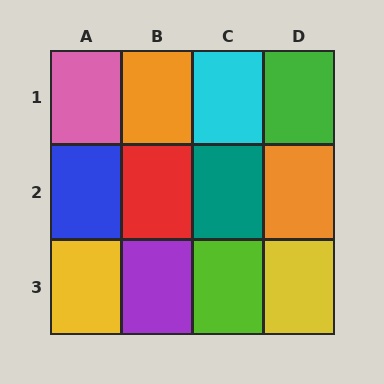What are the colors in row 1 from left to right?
Pink, orange, cyan, green.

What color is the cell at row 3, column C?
Lime.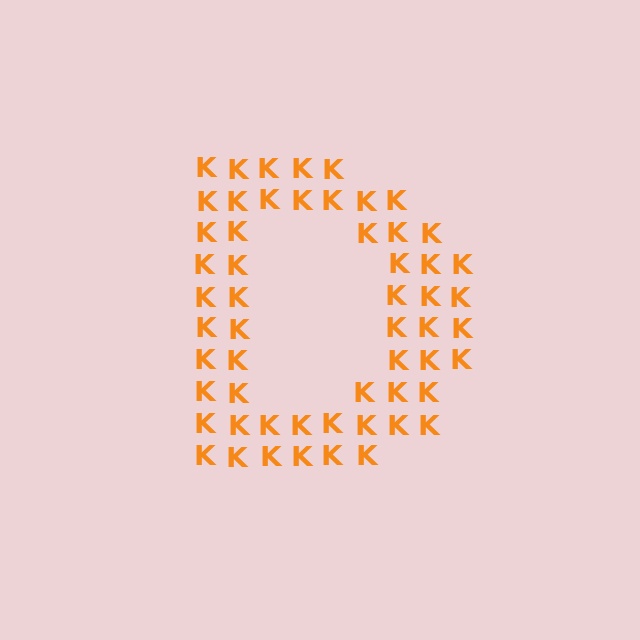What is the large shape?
The large shape is the letter D.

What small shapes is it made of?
It is made of small letter K's.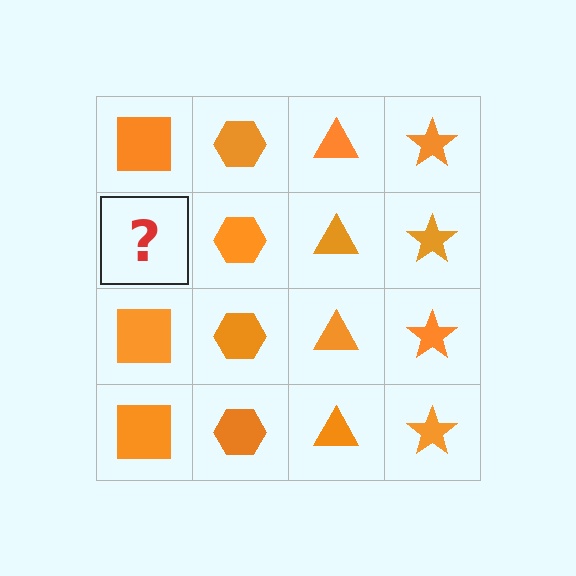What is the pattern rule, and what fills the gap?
The rule is that each column has a consistent shape. The gap should be filled with an orange square.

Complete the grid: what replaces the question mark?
The question mark should be replaced with an orange square.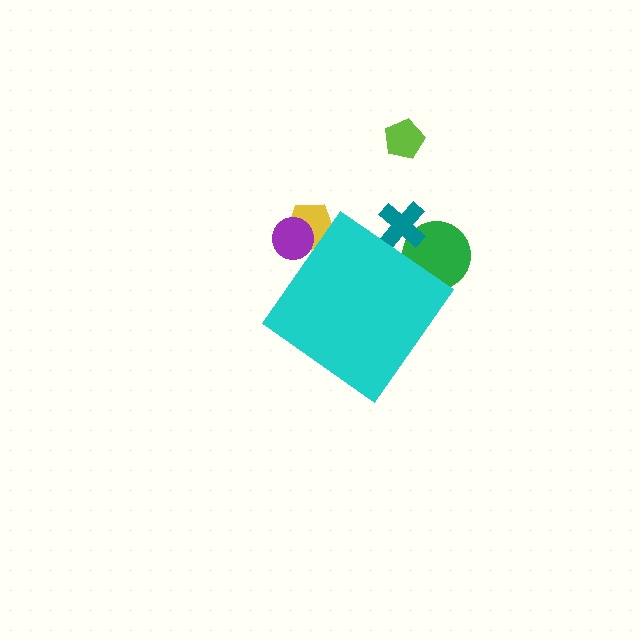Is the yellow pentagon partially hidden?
Yes, the yellow pentagon is partially hidden behind the cyan diamond.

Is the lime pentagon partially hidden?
No, the lime pentagon is fully visible.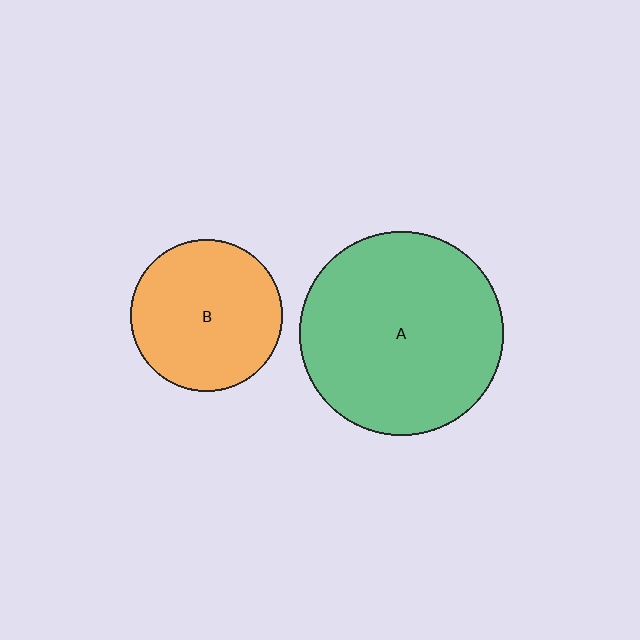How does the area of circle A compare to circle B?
Approximately 1.8 times.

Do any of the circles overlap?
No, none of the circles overlap.